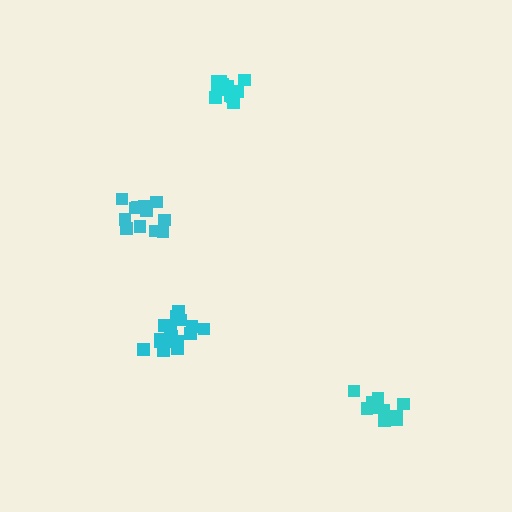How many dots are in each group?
Group 1: 12 dots, Group 2: 11 dots, Group 3: 16 dots, Group 4: 13 dots (52 total).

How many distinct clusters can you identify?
There are 4 distinct clusters.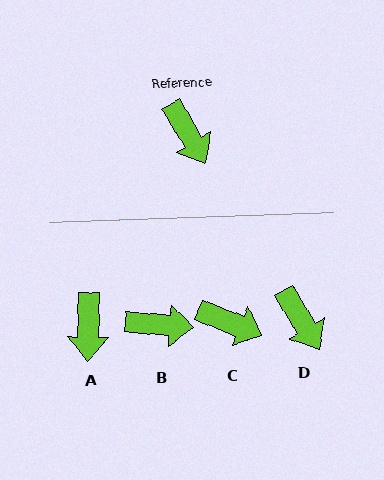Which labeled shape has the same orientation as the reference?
D.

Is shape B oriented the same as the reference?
No, it is off by about 54 degrees.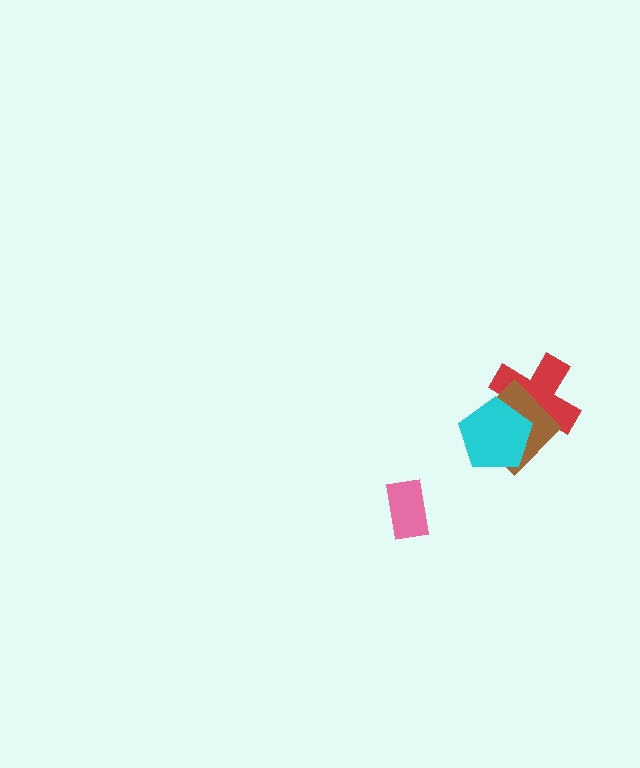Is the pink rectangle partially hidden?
No, no other shape covers it.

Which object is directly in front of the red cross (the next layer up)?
The brown diamond is directly in front of the red cross.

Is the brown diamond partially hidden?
Yes, it is partially covered by another shape.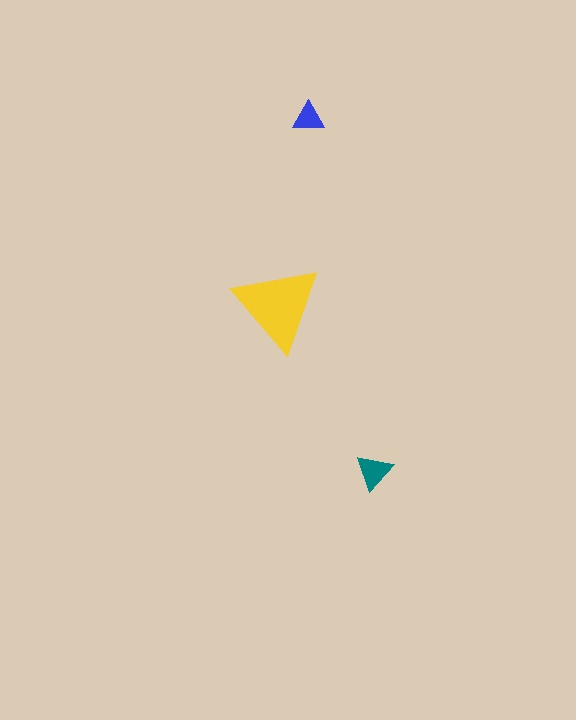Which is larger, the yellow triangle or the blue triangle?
The yellow one.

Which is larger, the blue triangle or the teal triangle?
The teal one.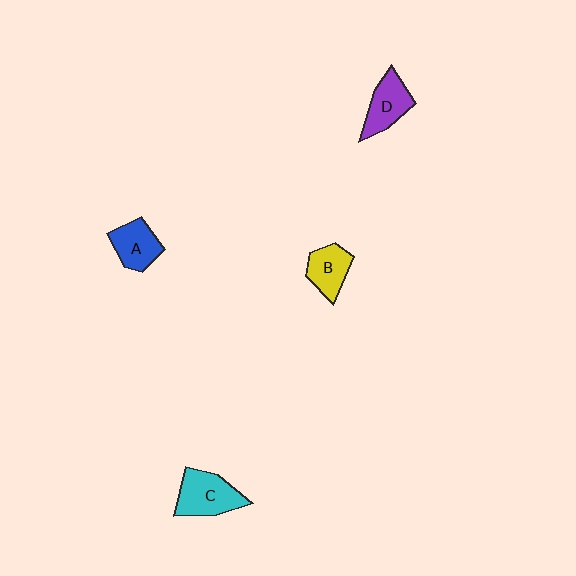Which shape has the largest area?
Shape C (cyan).